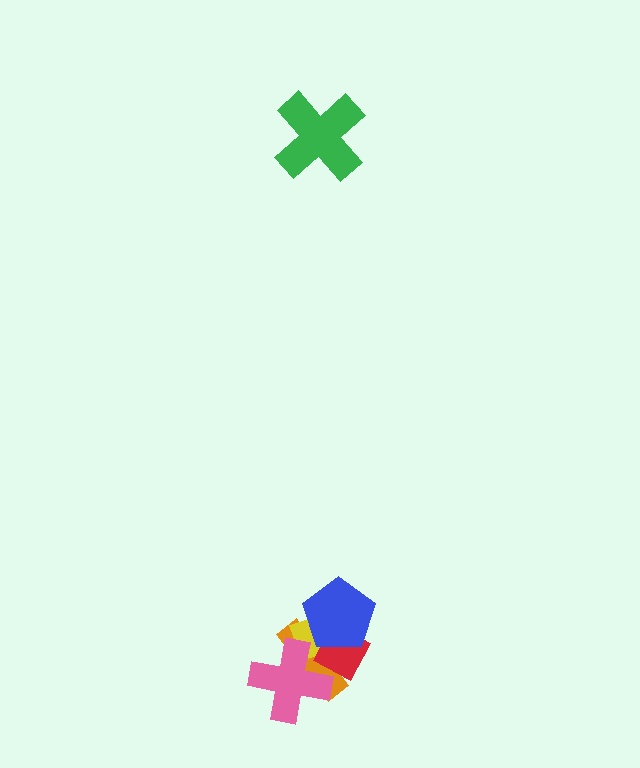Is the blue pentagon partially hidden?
No, no other shape covers it.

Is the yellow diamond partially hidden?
Yes, it is partially covered by another shape.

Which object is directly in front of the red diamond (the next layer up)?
The blue pentagon is directly in front of the red diamond.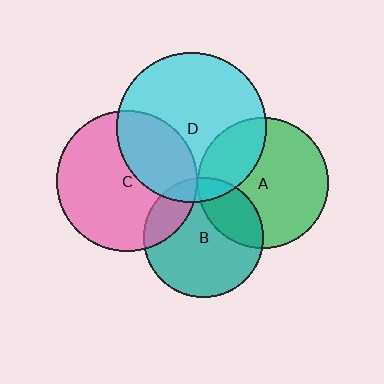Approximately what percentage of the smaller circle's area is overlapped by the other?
Approximately 35%.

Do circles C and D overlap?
Yes.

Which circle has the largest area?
Circle D (cyan).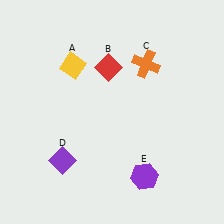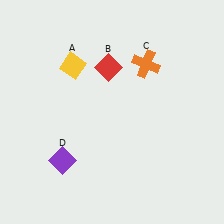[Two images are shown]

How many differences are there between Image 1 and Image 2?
There is 1 difference between the two images.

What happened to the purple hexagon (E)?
The purple hexagon (E) was removed in Image 2. It was in the bottom-right area of Image 1.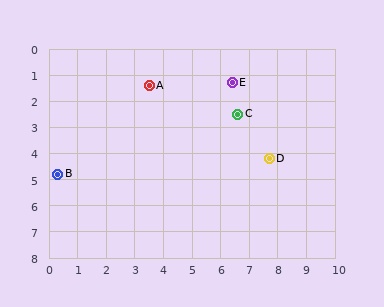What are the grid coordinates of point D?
Point D is at approximately (7.7, 4.2).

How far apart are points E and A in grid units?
Points E and A are about 2.9 grid units apart.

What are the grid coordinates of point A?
Point A is at approximately (3.5, 1.4).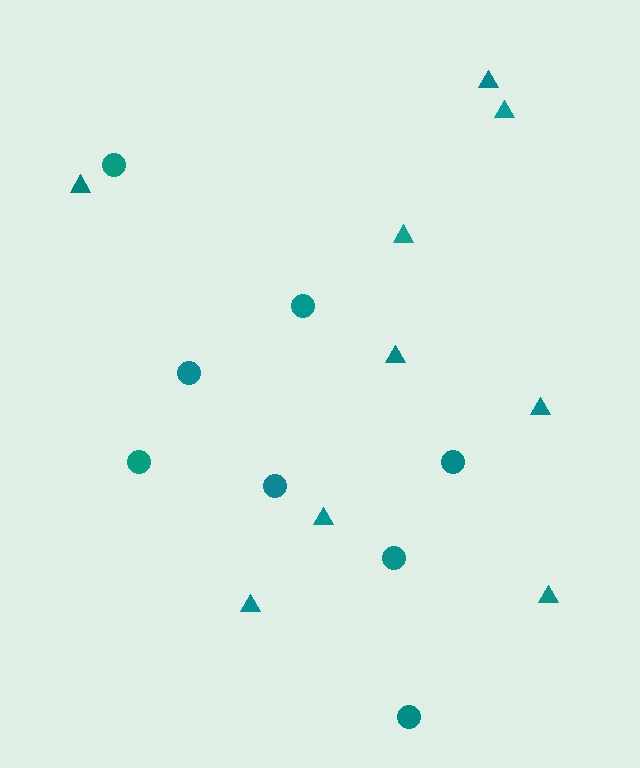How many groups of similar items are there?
There are 2 groups: one group of circles (8) and one group of triangles (9).